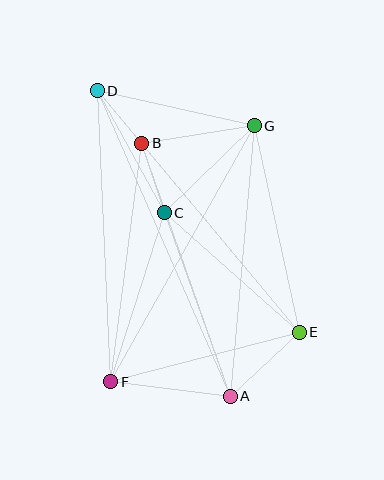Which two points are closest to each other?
Points B and D are closest to each other.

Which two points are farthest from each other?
Points A and D are farthest from each other.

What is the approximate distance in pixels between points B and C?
The distance between B and C is approximately 73 pixels.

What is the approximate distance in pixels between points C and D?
The distance between C and D is approximately 139 pixels.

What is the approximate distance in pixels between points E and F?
The distance between E and F is approximately 195 pixels.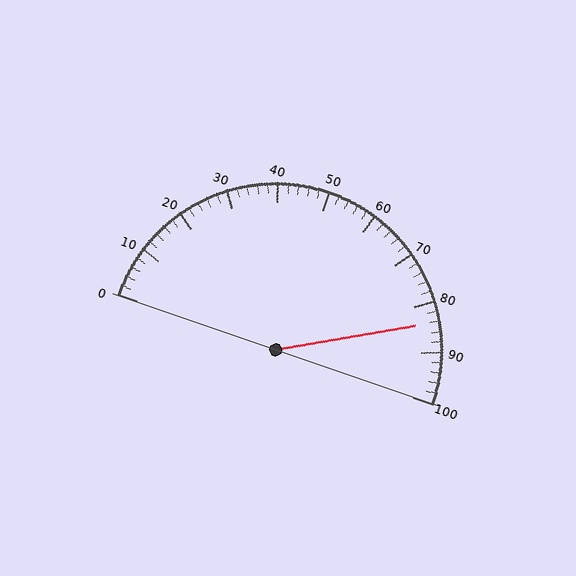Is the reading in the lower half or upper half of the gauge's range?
The reading is in the upper half of the range (0 to 100).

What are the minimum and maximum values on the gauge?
The gauge ranges from 0 to 100.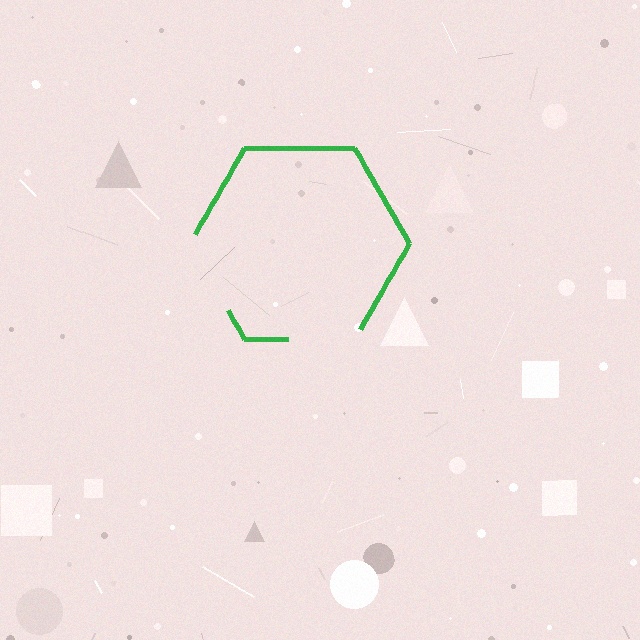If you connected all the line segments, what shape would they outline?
They would outline a hexagon.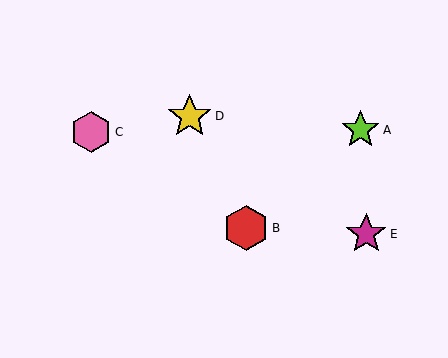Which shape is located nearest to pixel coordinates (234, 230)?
The red hexagon (labeled B) at (246, 228) is nearest to that location.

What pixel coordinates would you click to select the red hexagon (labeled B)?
Click at (246, 228) to select the red hexagon B.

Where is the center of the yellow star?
The center of the yellow star is at (190, 116).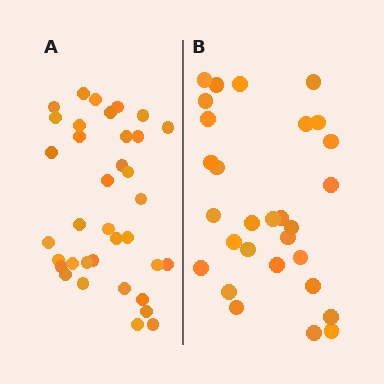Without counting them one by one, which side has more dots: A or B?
Region A (the left region) has more dots.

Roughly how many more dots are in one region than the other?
Region A has roughly 8 or so more dots than region B.